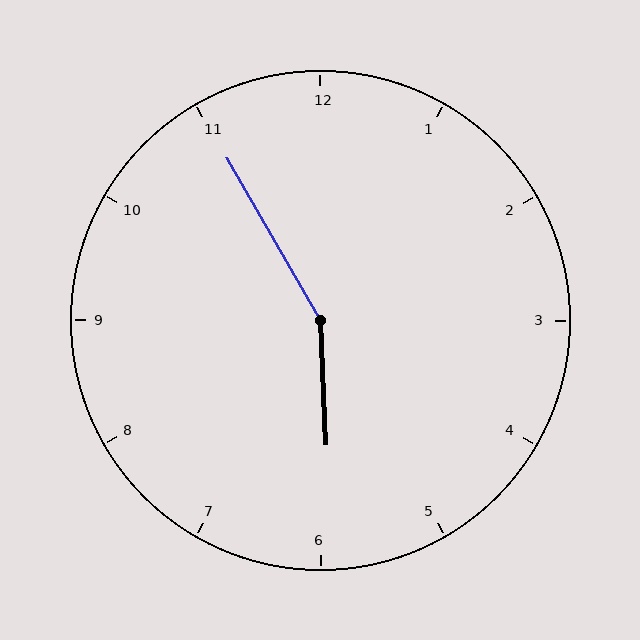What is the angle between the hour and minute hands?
Approximately 152 degrees.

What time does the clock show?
5:55.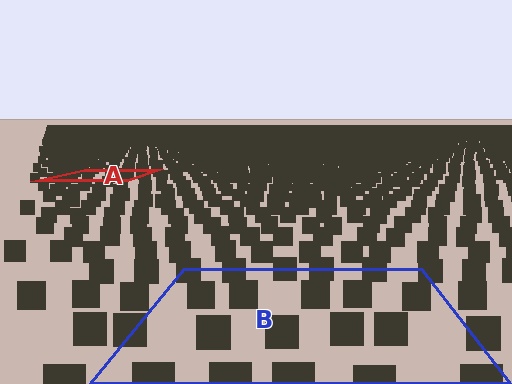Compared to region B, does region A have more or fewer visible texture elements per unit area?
Region A has more texture elements per unit area — they are packed more densely because it is farther away.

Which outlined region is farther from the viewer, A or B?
Region A is farther from the viewer — the texture elements inside it appear smaller and more densely packed.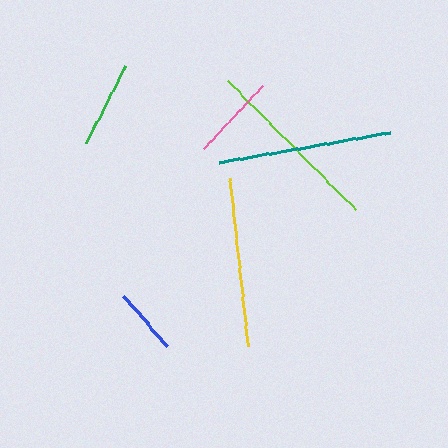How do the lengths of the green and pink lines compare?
The green and pink lines are approximately the same length.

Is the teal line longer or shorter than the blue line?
The teal line is longer than the blue line.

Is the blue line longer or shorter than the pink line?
The pink line is longer than the blue line.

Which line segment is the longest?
The lime line is the longest at approximately 181 pixels.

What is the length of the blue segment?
The blue segment is approximately 66 pixels long.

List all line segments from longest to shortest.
From longest to shortest: lime, teal, yellow, green, pink, blue.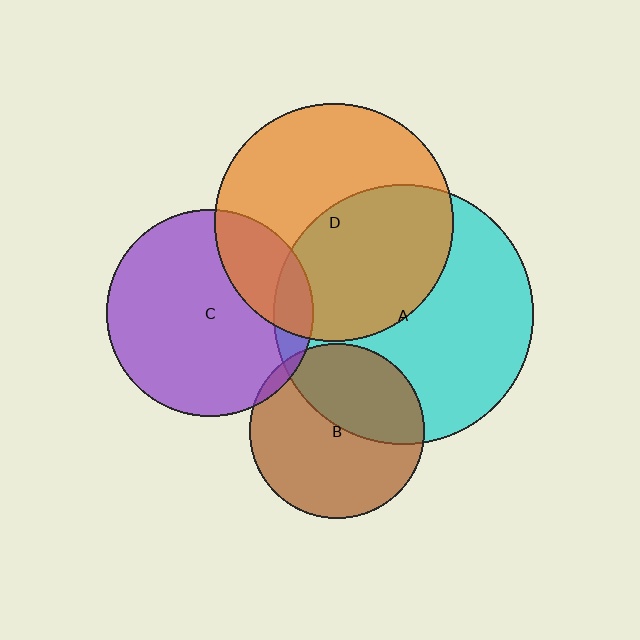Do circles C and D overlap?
Yes.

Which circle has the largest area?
Circle A (cyan).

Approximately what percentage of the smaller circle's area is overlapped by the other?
Approximately 25%.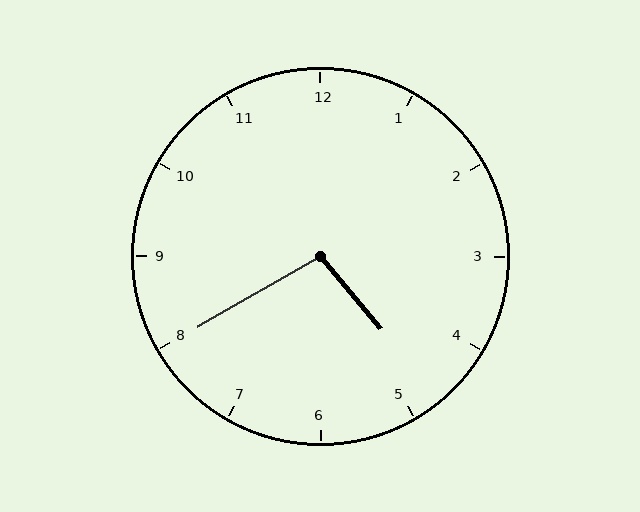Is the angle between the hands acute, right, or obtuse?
It is obtuse.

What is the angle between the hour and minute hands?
Approximately 100 degrees.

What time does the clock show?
4:40.